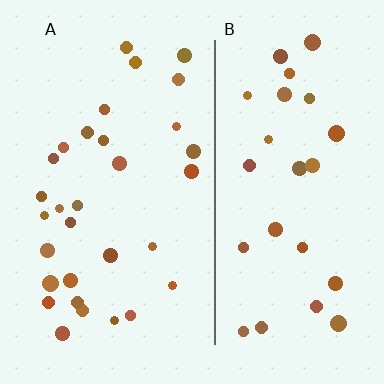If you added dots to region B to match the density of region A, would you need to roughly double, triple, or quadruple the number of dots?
Approximately double.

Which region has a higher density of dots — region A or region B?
A (the left).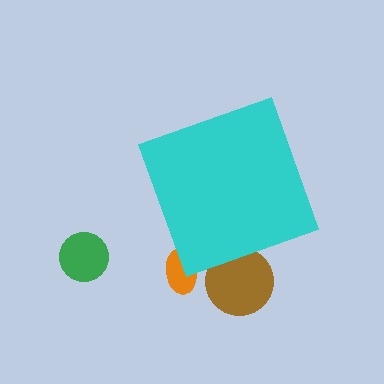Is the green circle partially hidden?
No, the green circle is fully visible.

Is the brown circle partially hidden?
Yes, the brown circle is partially hidden behind the cyan diamond.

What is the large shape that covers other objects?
A cyan diamond.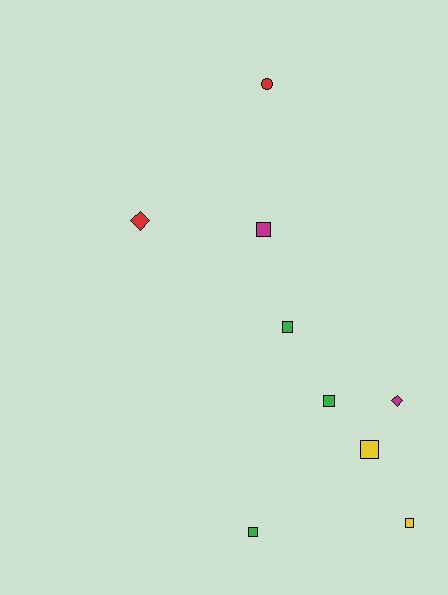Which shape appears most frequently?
Square, with 6 objects.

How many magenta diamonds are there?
There is 1 magenta diamond.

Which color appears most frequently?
Green, with 3 objects.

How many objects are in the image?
There are 9 objects.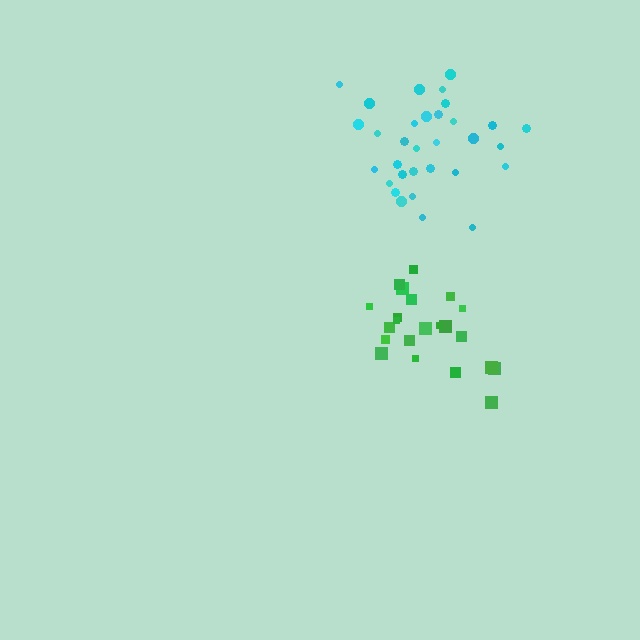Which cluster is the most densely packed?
Green.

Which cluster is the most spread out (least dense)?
Cyan.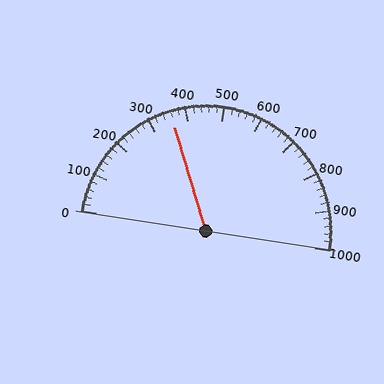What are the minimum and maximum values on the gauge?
The gauge ranges from 0 to 1000.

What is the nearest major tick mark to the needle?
The nearest major tick mark is 400.